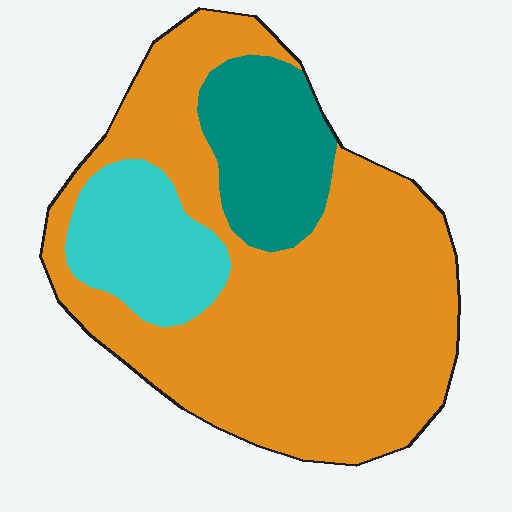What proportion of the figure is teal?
Teal takes up about one sixth (1/6) of the figure.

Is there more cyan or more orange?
Orange.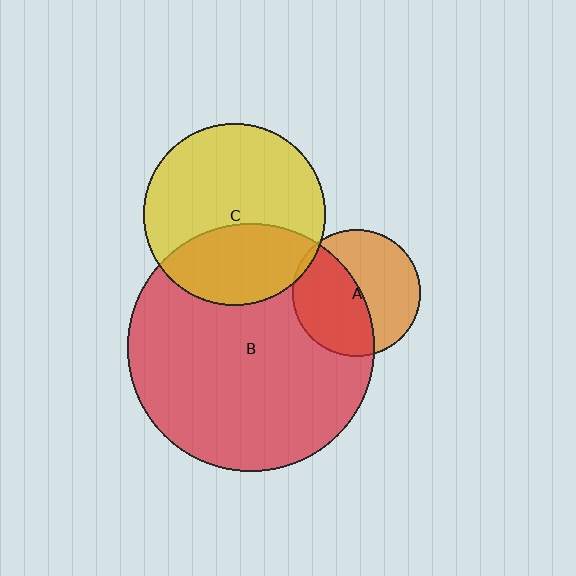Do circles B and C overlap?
Yes.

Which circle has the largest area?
Circle B (red).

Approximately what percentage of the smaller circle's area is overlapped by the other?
Approximately 35%.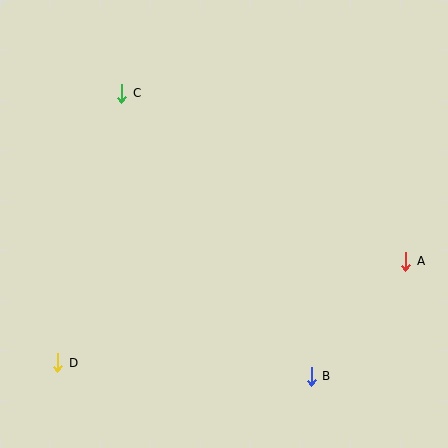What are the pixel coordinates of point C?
Point C is at (122, 93).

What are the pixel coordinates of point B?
Point B is at (311, 376).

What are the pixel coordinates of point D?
Point D is at (58, 363).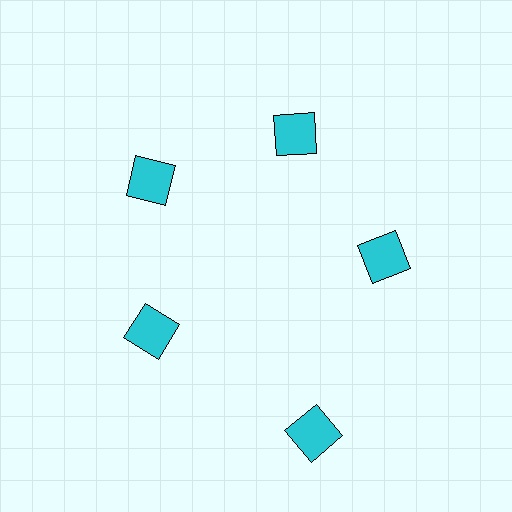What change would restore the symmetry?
The symmetry would be restored by moving it inward, back onto the ring so that all 5 squares sit at equal angles and equal distance from the center.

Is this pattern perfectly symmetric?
No. The 5 cyan squares are arranged in a ring, but one element near the 5 o'clock position is pushed outward from the center, breaking the 5-fold rotational symmetry.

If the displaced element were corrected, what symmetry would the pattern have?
It would have 5-fold rotational symmetry — the pattern would map onto itself every 72 degrees.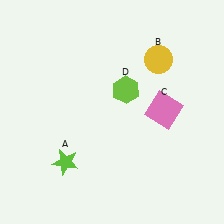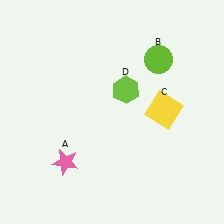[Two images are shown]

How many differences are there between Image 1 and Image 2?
There are 3 differences between the two images.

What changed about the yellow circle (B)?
In Image 1, B is yellow. In Image 2, it changed to lime.